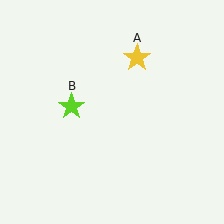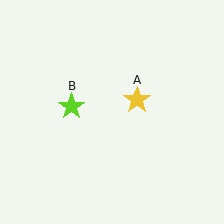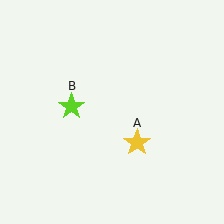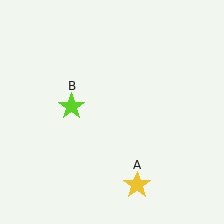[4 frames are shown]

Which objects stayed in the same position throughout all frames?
Lime star (object B) remained stationary.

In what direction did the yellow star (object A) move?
The yellow star (object A) moved down.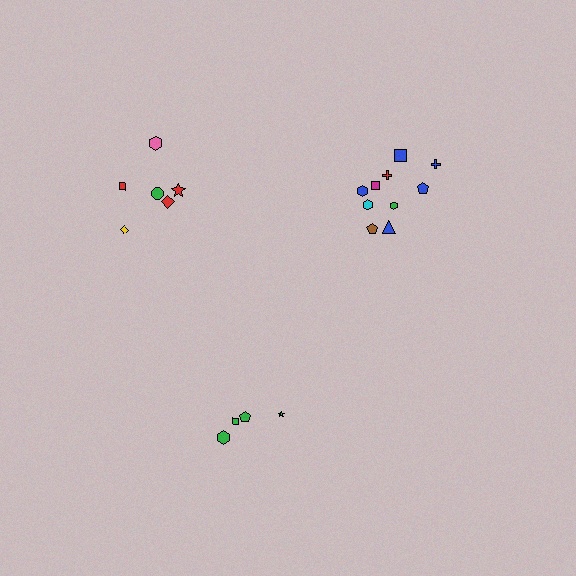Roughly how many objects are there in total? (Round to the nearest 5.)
Roughly 20 objects in total.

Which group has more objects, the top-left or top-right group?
The top-right group.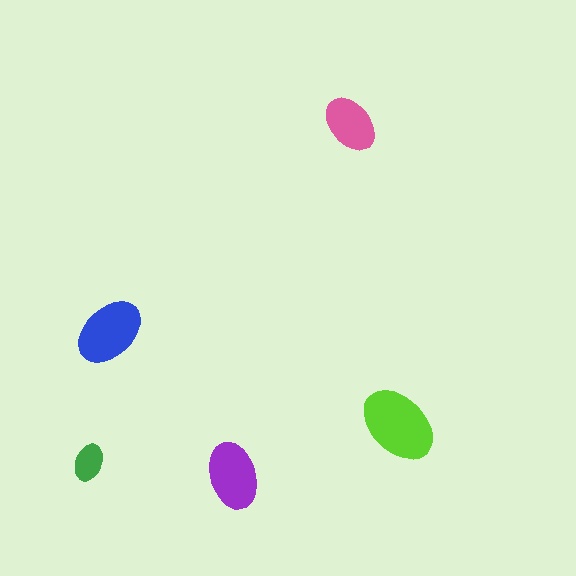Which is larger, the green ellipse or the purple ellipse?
The purple one.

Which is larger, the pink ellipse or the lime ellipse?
The lime one.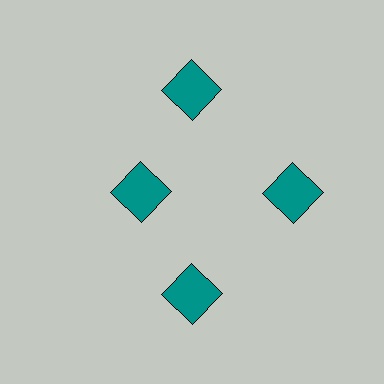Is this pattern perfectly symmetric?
No. The 4 teal squares are arranged in a ring, but one element near the 9 o'clock position is pulled inward toward the center, breaking the 4-fold rotational symmetry.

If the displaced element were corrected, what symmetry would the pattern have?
It would have 4-fold rotational symmetry — the pattern would map onto itself every 90 degrees.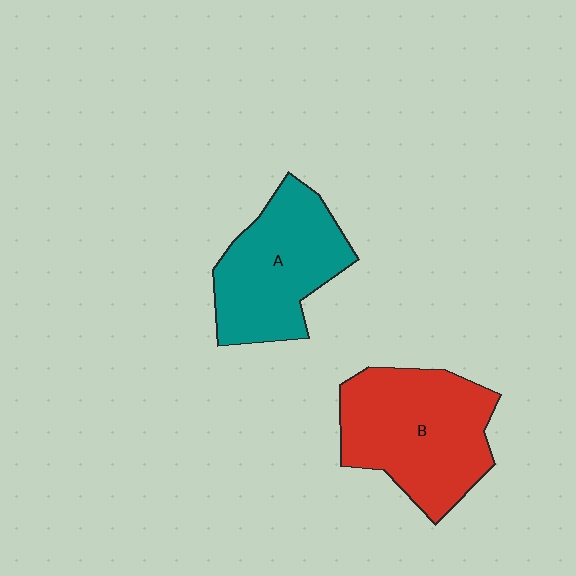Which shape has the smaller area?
Shape A (teal).